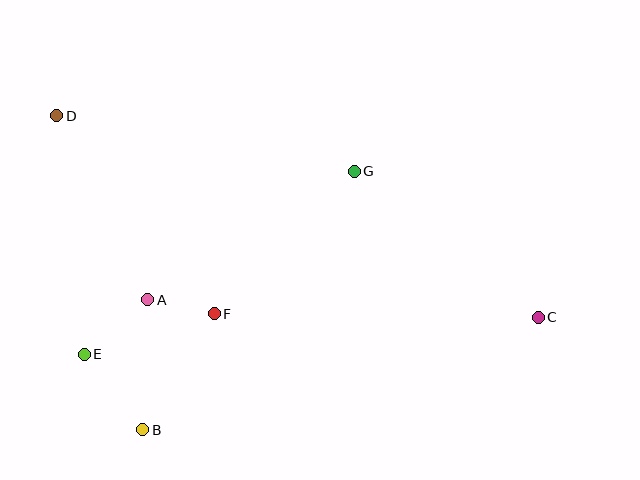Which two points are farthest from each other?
Points C and D are farthest from each other.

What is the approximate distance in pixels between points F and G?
The distance between F and G is approximately 200 pixels.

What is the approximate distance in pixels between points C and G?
The distance between C and G is approximately 234 pixels.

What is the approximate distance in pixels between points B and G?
The distance between B and G is approximately 334 pixels.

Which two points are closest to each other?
Points A and F are closest to each other.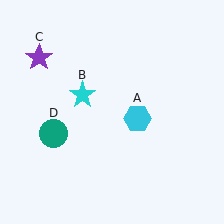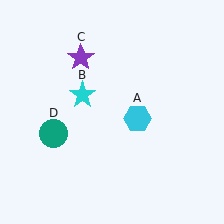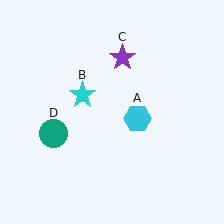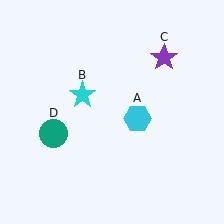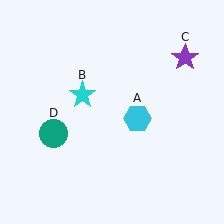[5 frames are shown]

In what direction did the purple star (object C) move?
The purple star (object C) moved right.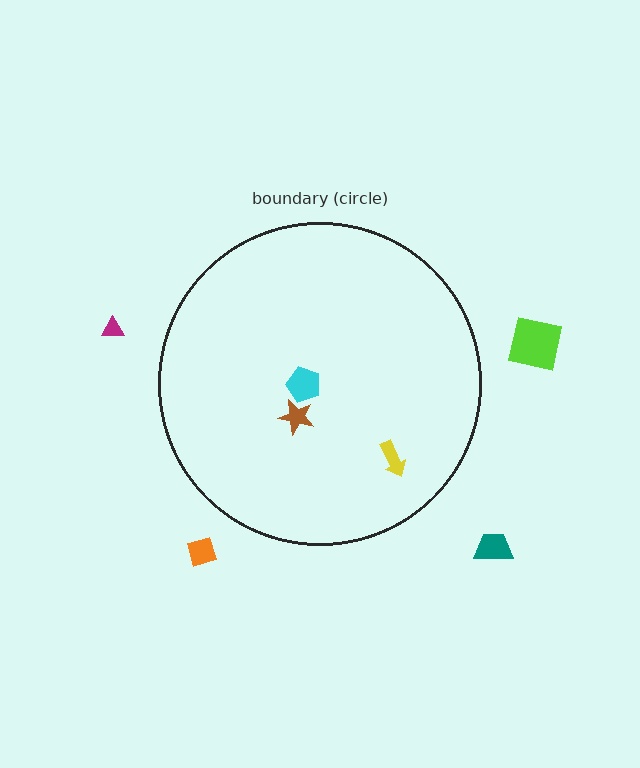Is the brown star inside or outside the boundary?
Inside.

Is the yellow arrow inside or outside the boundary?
Inside.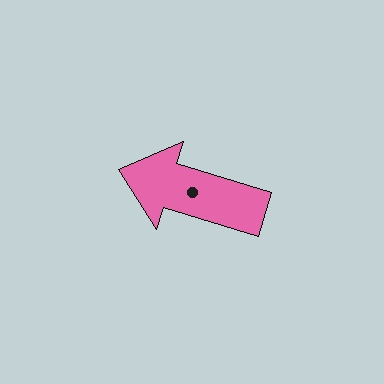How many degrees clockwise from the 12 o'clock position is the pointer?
Approximately 287 degrees.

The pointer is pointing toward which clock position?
Roughly 10 o'clock.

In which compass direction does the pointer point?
West.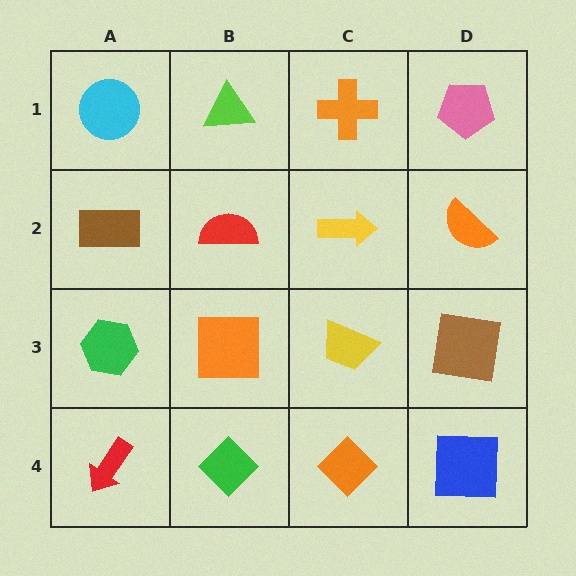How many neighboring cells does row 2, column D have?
3.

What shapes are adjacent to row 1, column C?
A yellow arrow (row 2, column C), a lime triangle (row 1, column B), a pink pentagon (row 1, column D).